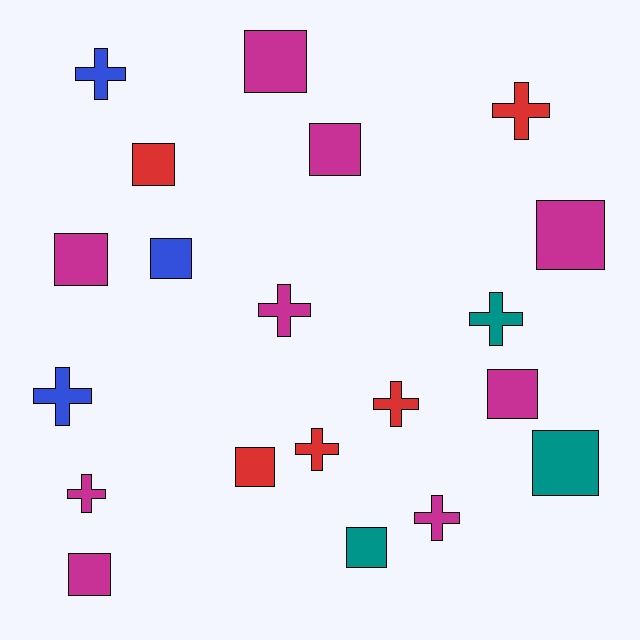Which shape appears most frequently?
Square, with 11 objects.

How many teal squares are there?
There are 2 teal squares.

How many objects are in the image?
There are 20 objects.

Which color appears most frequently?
Magenta, with 9 objects.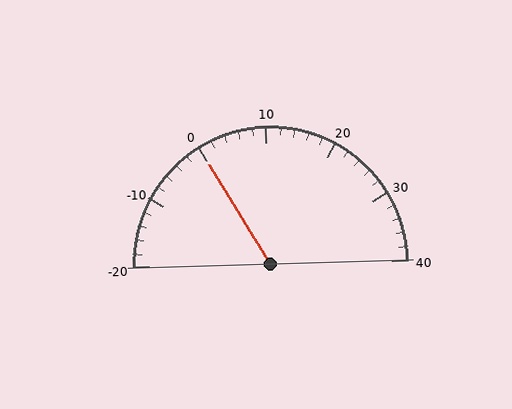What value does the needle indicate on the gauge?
The needle indicates approximately 0.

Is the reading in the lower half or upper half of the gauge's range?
The reading is in the lower half of the range (-20 to 40).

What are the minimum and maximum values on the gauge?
The gauge ranges from -20 to 40.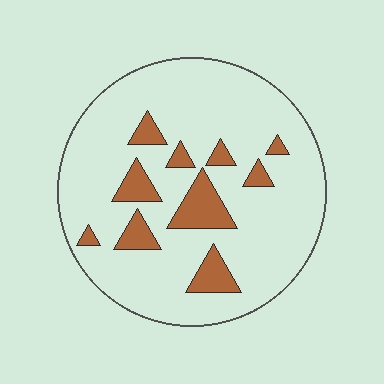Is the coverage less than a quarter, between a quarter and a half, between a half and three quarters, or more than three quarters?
Less than a quarter.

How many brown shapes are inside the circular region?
10.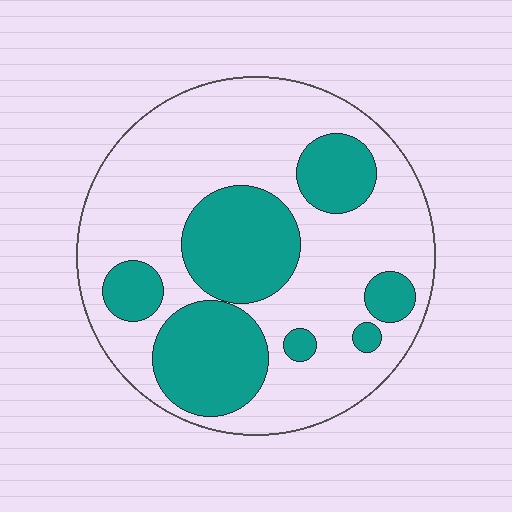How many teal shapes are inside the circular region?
7.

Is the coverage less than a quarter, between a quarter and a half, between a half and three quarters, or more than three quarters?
Between a quarter and a half.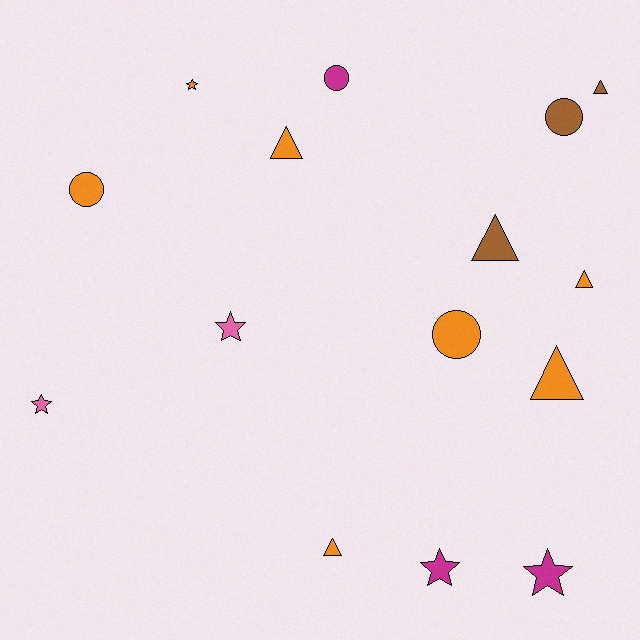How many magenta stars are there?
There are 2 magenta stars.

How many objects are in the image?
There are 15 objects.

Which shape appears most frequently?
Triangle, with 6 objects.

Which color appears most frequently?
Orange, with 7 objects.